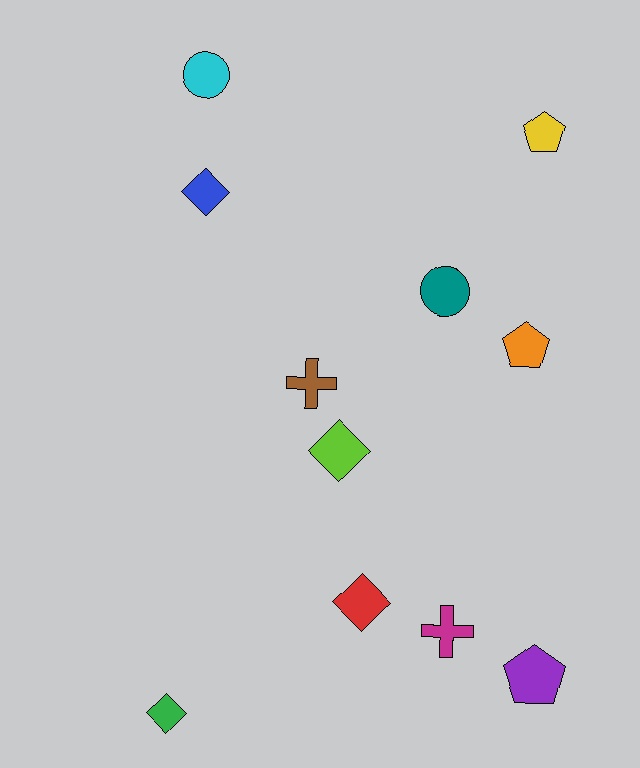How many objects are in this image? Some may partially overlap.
There are 11 objects.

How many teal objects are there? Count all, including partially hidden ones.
There is 1 teal object.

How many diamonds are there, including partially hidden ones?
There are 4 diamonds.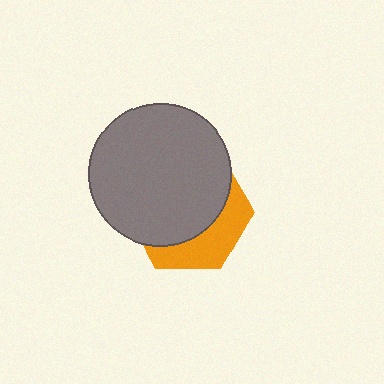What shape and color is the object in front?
The object in front is a gray circle.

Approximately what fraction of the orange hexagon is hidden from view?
Roughly 66% of the orange hexagon is hidden behind the gray circle.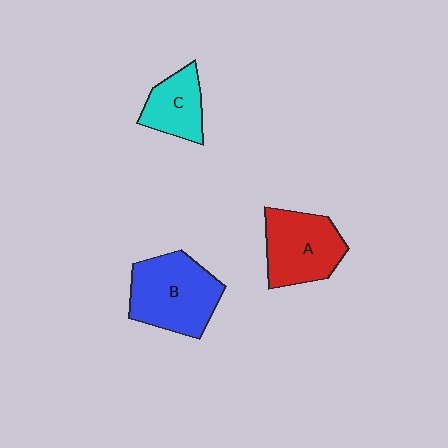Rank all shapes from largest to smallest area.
From largest to smallest: B (blue), A (red), C (cyan).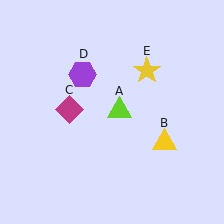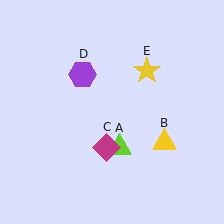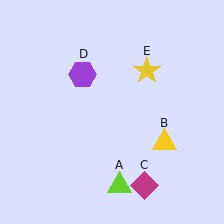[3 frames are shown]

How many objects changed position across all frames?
2 objects changed position: lime triangle (object A), magenta diamond (object C).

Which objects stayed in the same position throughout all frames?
Yellow triangle (object B) and purple hexagon (object D) and yellow star (object E) remained stationary.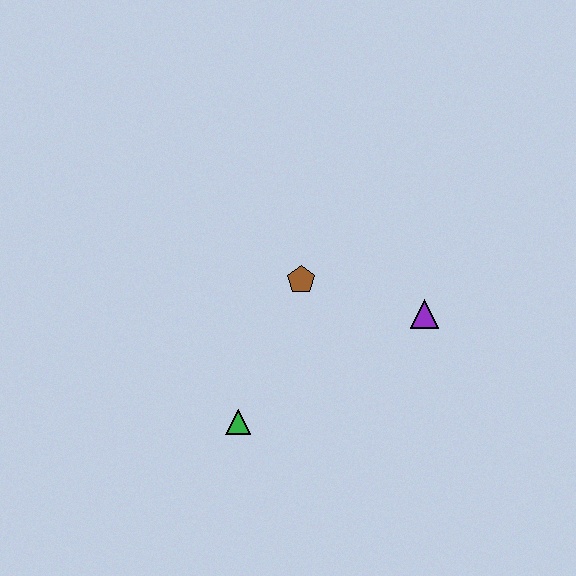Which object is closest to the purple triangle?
The brown pentagon is closest to the purple triangle.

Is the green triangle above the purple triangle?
No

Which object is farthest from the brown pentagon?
The green triangle is farthest from the brown pentagon.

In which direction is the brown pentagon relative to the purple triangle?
The brown pentagon is to the left of the purple triangle.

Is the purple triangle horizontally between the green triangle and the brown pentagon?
No